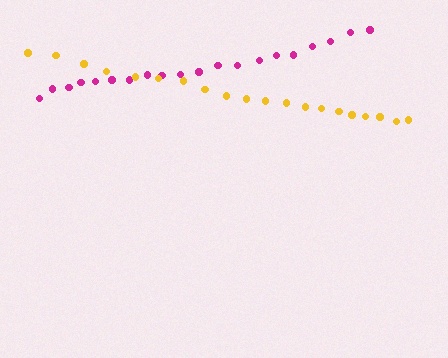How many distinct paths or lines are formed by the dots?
There are 2 distinct paths.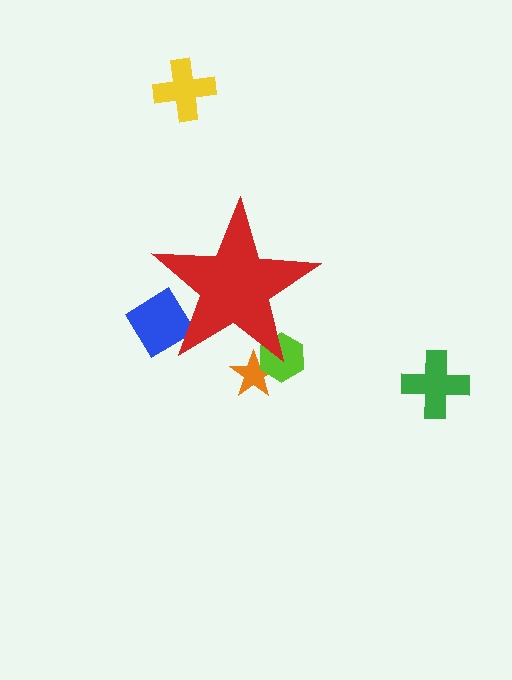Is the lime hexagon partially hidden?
Yes, the lime hexagon is partially hidden behind the red star.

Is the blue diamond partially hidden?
Yes, the blue diamond is partially hidden behind the red star.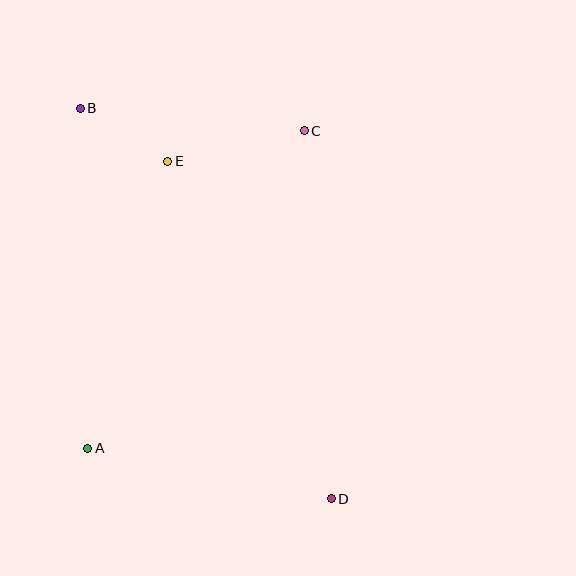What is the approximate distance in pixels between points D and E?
The distance between D and E is approximately 375 pixels.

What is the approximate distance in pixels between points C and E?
The distance between C and E is approximately 140 pixels.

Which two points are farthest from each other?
Points B and D are farthest from each other.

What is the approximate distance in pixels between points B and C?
The distance between B and C is approximately 225 pixels.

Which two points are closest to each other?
Points B and E are closest to each other.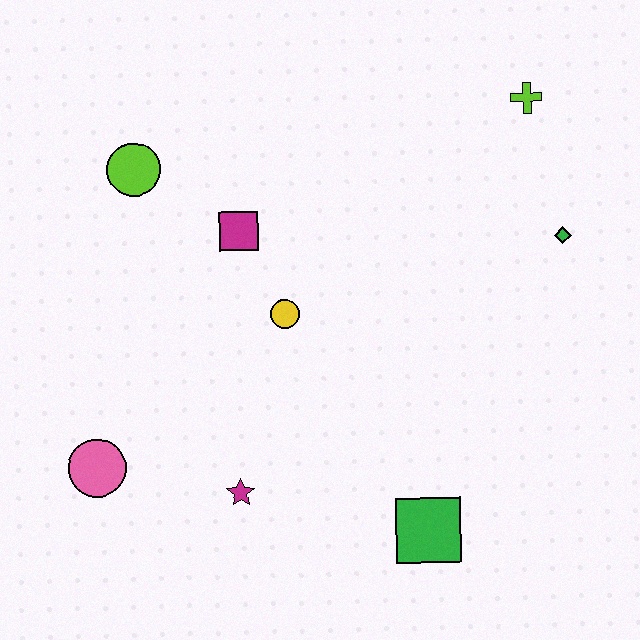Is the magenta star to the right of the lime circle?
Yes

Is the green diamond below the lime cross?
Yes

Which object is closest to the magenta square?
The yellow circle is closest to the magenta square.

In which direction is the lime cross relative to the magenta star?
The lime cross is above the magenta star.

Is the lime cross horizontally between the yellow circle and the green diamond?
Yes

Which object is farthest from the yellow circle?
The lime cross is farthest from the yellow circle.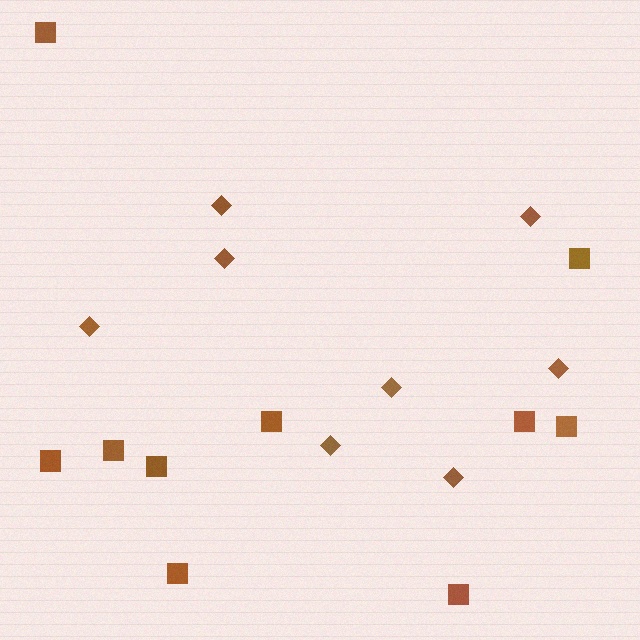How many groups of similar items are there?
There are 2 groups: one group of squares (10) and one group of diamonds (8).